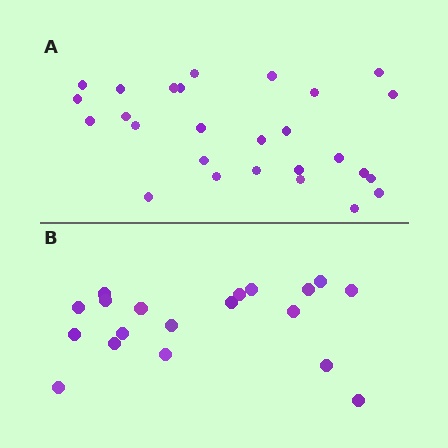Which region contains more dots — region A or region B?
Region A (the top region) has more dots.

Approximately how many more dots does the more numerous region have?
Region A has roughly 8 or so more dots than region B.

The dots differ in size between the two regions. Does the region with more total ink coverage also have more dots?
No. Region B has more total ink coverage because its dots are larger, but region A actually contains more individual dots. Total area can be misleading — the number of items is what matters here.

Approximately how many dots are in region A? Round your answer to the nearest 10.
About 30 dots. (The exact count is 27, which rounds to 30.)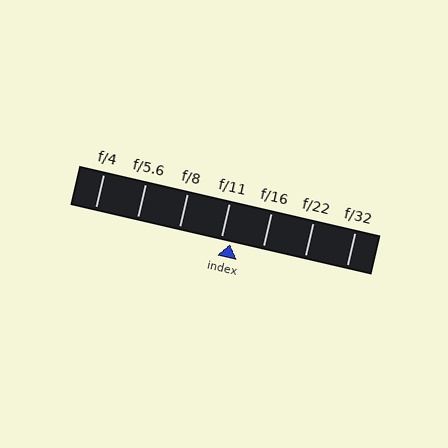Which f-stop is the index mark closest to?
The index mark is closest to f/11.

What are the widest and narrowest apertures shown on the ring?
The widest aperture shown is f/4 and the narrowest is f/32.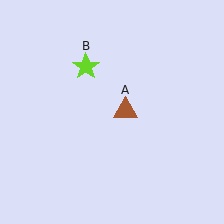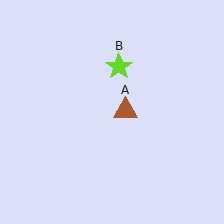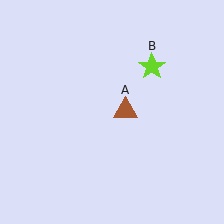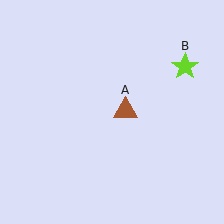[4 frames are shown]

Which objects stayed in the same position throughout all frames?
Brown triangle (object A) remained stationary.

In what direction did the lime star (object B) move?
The lime star (object B) moved right.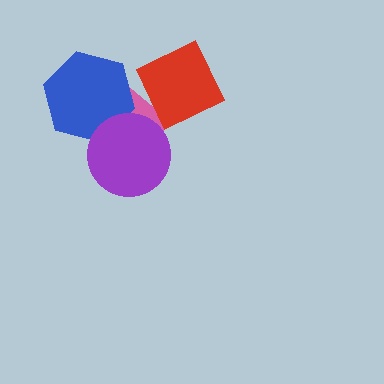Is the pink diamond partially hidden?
Yes, it is partially covered by another shape.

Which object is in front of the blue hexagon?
The purple circle is in front of the blue hexagon.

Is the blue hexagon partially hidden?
Yes, it is partially covered by another shape.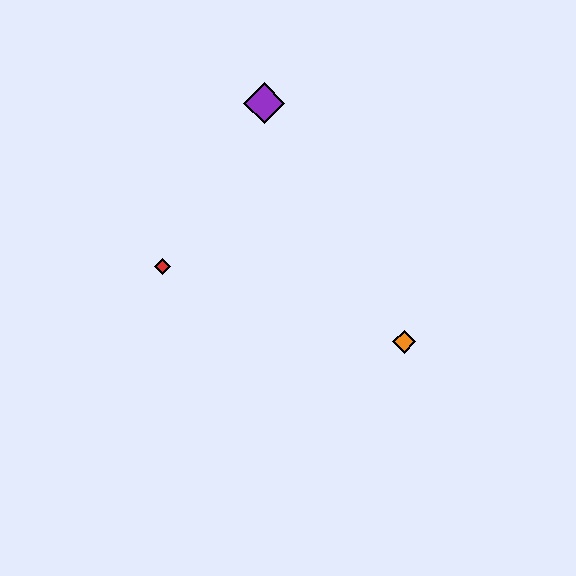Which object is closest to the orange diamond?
The red diamond is closest to the orange diamond.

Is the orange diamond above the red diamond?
No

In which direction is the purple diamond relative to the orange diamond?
The purple diamond is above the orange diamond.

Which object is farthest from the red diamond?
The orange diamond is farthest from the red diamond.